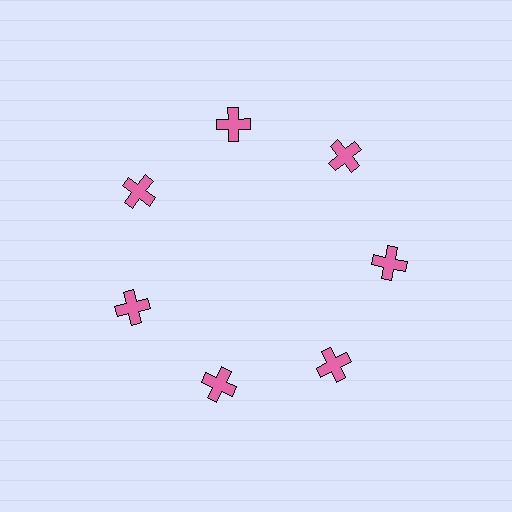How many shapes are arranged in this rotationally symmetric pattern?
There are 7 shapes, arranged in 7 groups of 1.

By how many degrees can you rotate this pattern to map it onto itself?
The pattern maps onto itself every 51 degrees of rotation.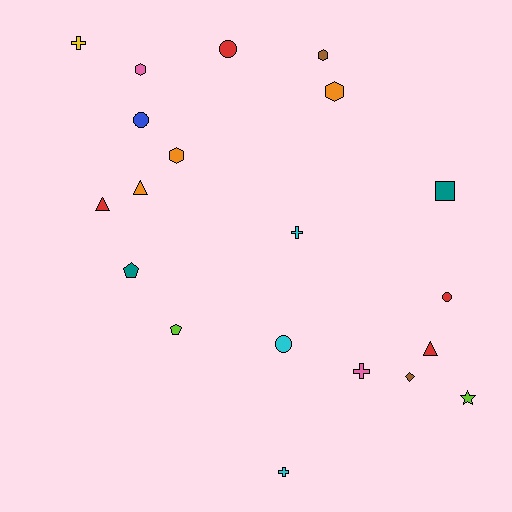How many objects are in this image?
There are 20 objects.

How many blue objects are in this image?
There is 1 blue object.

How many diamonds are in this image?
There is 1 diamond.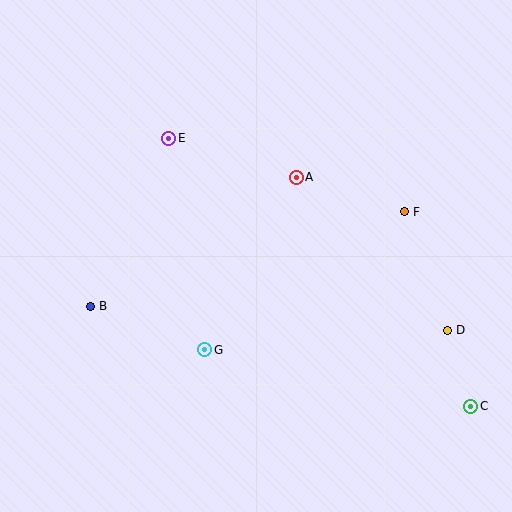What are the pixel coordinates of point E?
Point E is at (168, 138).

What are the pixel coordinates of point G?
Point G is at (205, 350).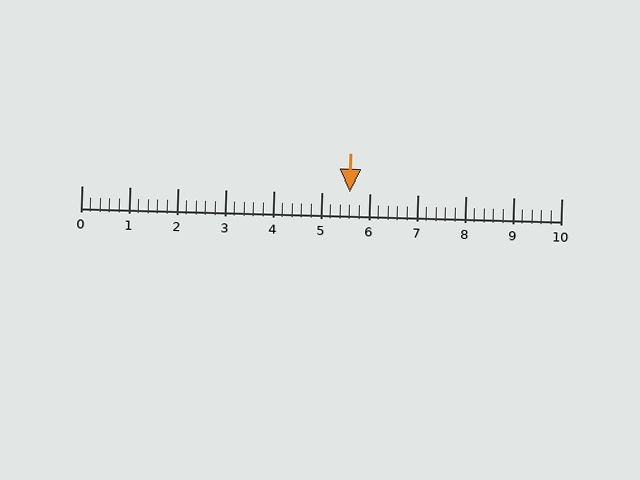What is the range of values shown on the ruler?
The ruler shows values from 0 to 10.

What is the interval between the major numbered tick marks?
The major tick marks are spaced 1 units apart.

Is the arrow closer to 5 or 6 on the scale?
The arrow is closer to 6.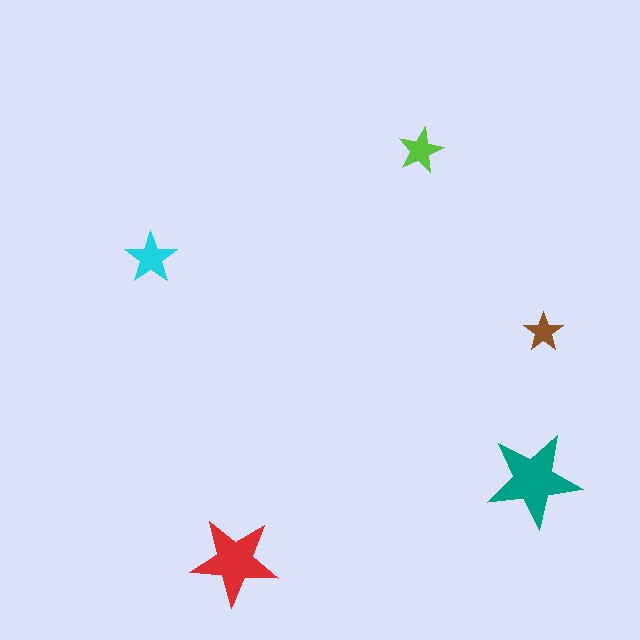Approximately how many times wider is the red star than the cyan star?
About 1.5 times wider.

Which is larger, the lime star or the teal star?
The teal one.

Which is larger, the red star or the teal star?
The teal one.